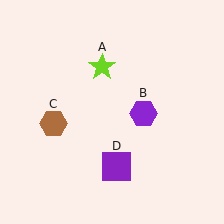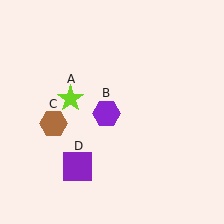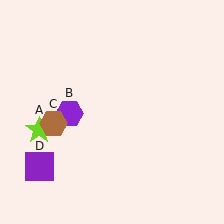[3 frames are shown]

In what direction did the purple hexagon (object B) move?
The purple hexagon (object B) moved left.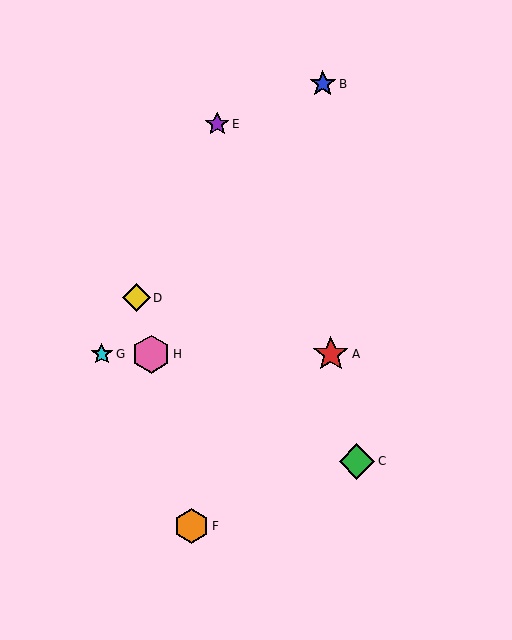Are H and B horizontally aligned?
No, H is at y≈354 and B is at y≈84.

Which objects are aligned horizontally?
Objects A, G, H are aligned horizontally.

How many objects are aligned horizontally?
3 objects (A, G, H) are aligned horizontally.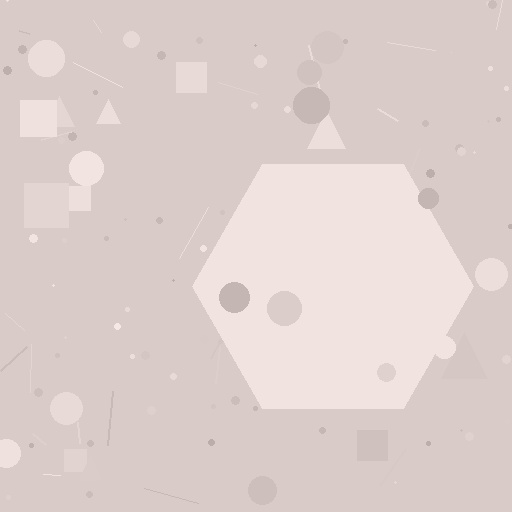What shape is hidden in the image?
A hexagon is hidden in the image.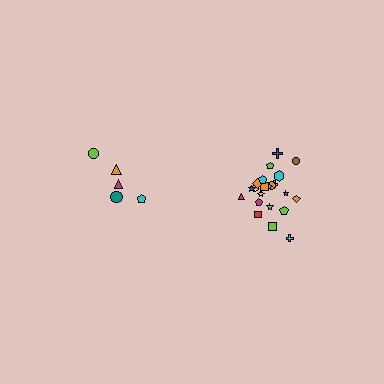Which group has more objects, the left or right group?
The right group.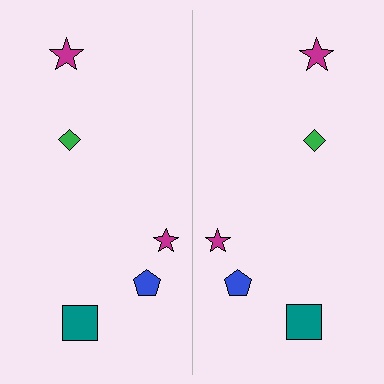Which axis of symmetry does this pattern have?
The pattern has a vertical axis of symmetry running through the center of the image.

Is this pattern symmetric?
Yes, this pattern has bilateral (reflection) symmetry.